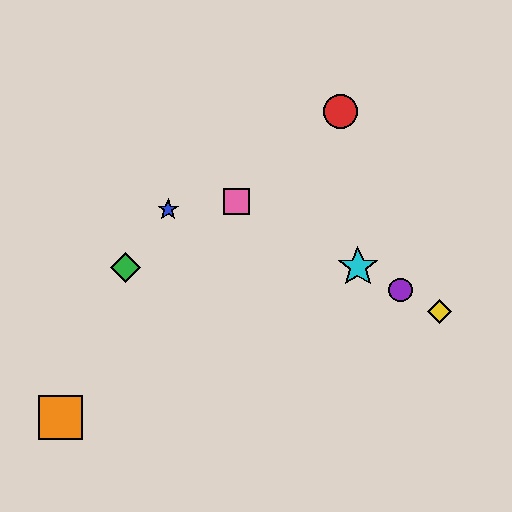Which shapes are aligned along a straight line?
The yellow diamond, the purple circle, the cyan star, the pink square are aligned along a straight line.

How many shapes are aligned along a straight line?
4 shapes (the yellow diamond, the purple circle, the cyan star, the pink square) are aligned along a straight line.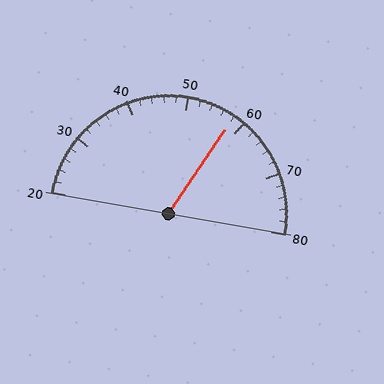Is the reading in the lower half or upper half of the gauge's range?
The reading is in the upper half of the range (20 to 80).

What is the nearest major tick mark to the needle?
The nearest major tick mark is 60.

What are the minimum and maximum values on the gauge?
The gauge ranges from 20 to 80.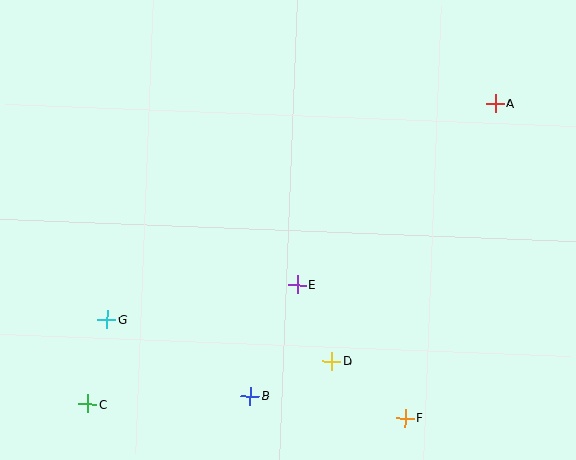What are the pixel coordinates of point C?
Point C is at (88, 404).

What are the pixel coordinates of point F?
Point F is at (405, 418).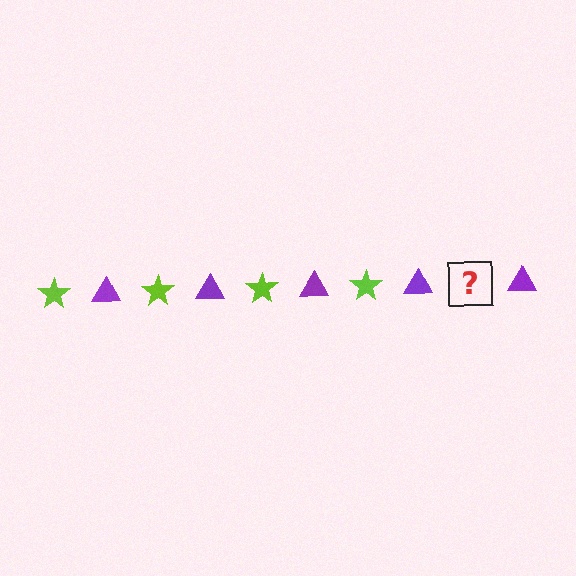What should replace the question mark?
The question mark should be replaced with a lime star.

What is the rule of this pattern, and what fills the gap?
The rule is that the pattern alternates between lime star and purple triangle. The gap should be filled with a lime star.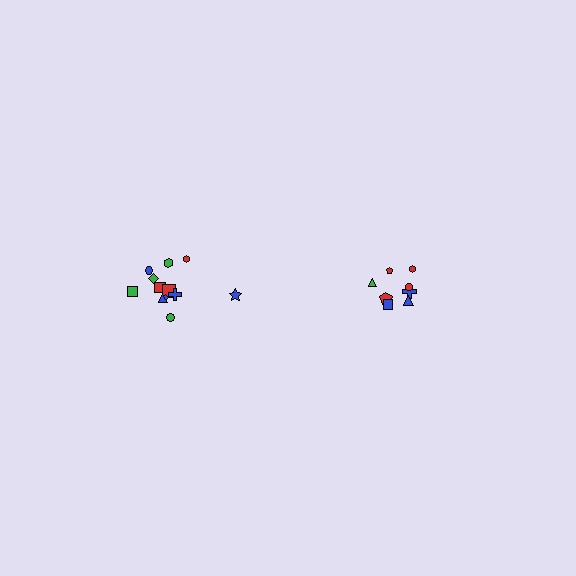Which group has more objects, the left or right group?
The left group.